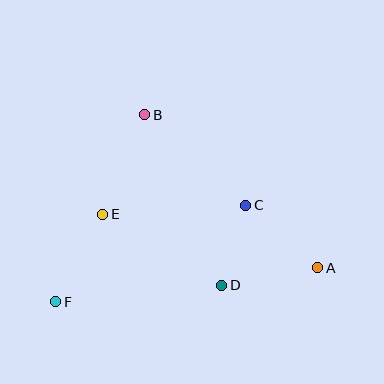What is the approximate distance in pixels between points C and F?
The distance between C and F is approximately 213 pixels.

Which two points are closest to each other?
Points C and D are closest to each other.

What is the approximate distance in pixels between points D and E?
The distance between D and E is approximately 139 pixels.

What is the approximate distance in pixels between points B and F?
The distance between B and F is approximately 207 pixels.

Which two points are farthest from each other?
Points A and F are farthest from each other.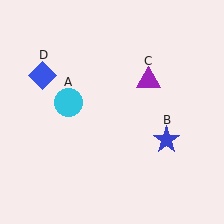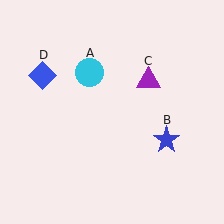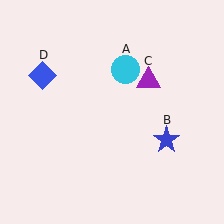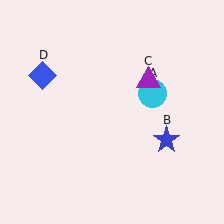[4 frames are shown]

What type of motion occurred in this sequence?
The cyan circle (object A) rotated clockwise around the center of the scene.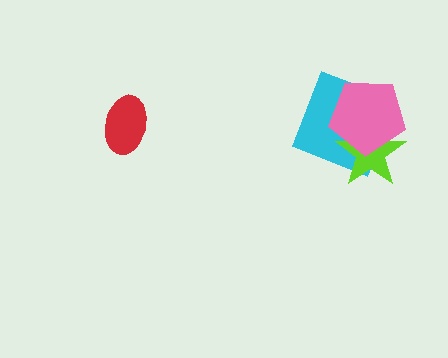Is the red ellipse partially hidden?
No, no other shape covers it.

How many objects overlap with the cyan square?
2 objects overlap with the cyan square.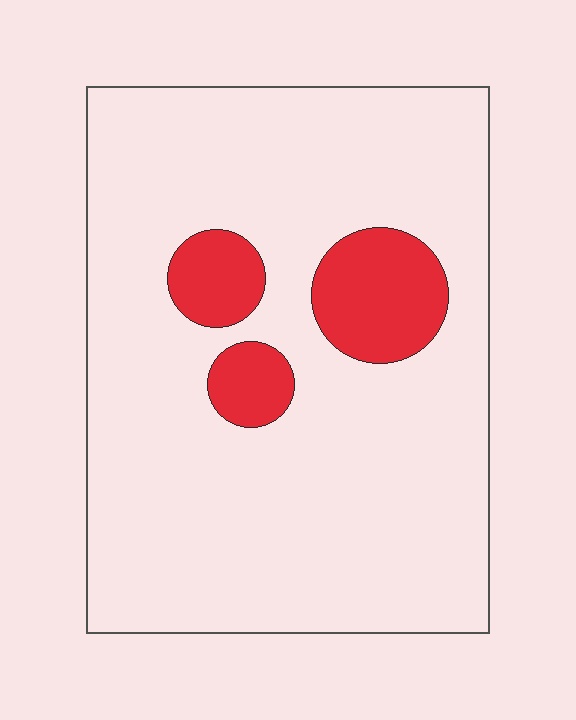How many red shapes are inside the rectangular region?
3.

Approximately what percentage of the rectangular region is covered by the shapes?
Approximately 15%.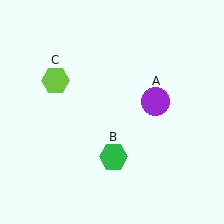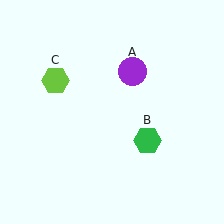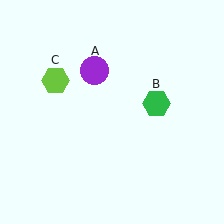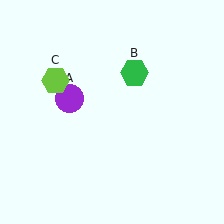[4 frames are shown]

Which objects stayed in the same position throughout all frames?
Lime hexagon (object C) remained stationary.